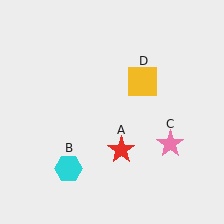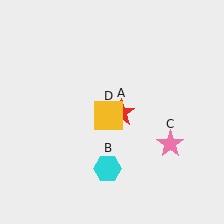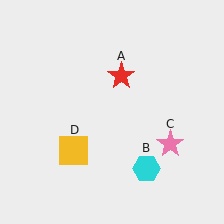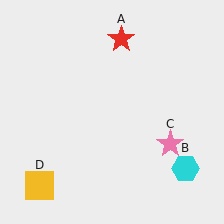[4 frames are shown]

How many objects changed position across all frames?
3 objects changed position: red star (object A), cyan hexagon (object B), yellow square (object D).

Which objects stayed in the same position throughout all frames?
Pink star (object C) remained stationary.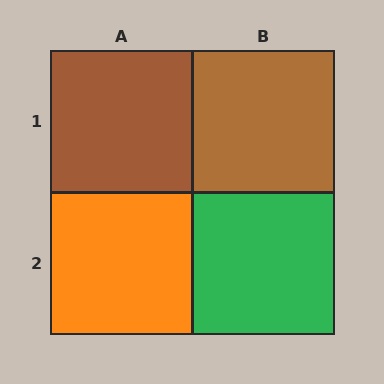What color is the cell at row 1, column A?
Brown.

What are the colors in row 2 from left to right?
Orange, green.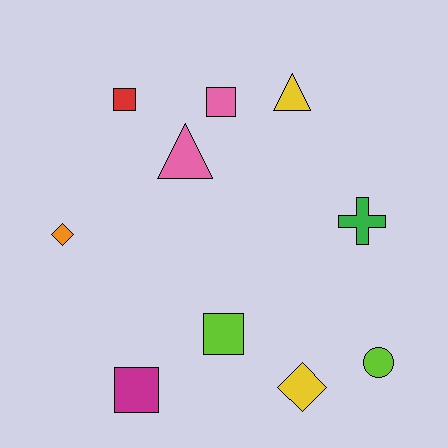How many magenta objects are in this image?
There is 1 magenta object.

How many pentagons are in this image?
There are no pentagons.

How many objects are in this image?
There are 10 objects.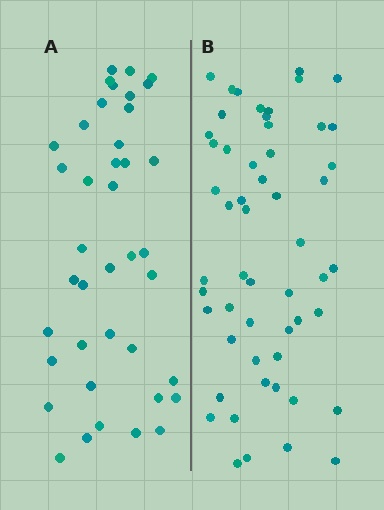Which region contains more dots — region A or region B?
Region B (the right region) has more dots.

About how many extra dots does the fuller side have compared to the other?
Region B has approximately 15 more dots than region A.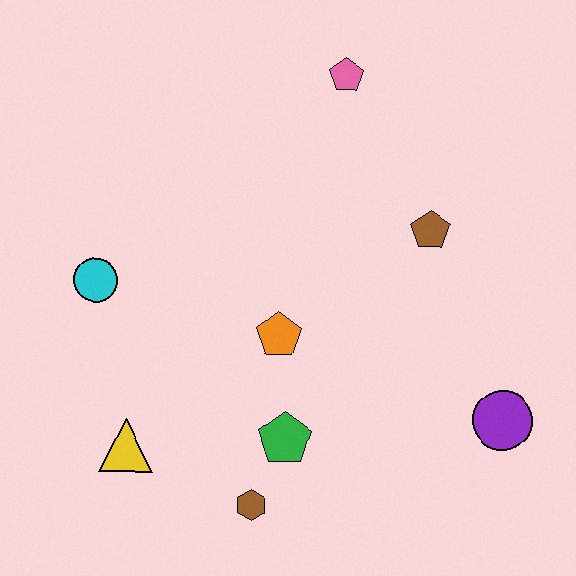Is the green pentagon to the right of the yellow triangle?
Yes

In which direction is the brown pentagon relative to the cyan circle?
The brown pentagon is to the right of the cyan circle.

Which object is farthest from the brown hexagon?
The pink pentagon is farthest from the brown hexagon.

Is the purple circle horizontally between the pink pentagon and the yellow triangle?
No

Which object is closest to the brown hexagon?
The green pentagon is closest to the brown hexagon.